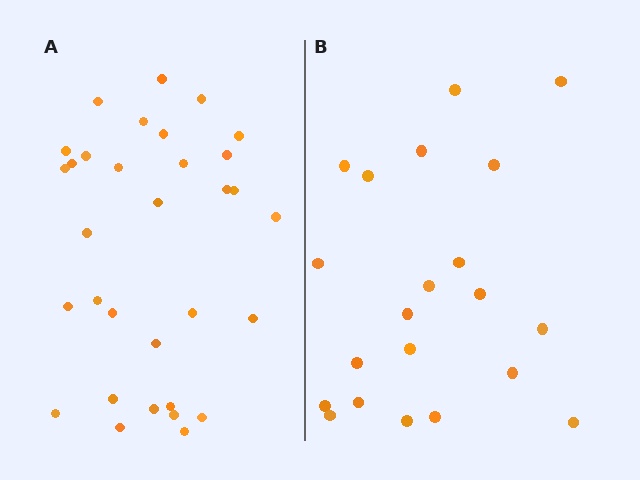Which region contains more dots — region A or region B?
Region A (the left region) has more dots.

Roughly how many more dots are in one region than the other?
Region A has roughly 12 or so more dots than region B.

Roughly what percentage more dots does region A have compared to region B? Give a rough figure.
About 50% more.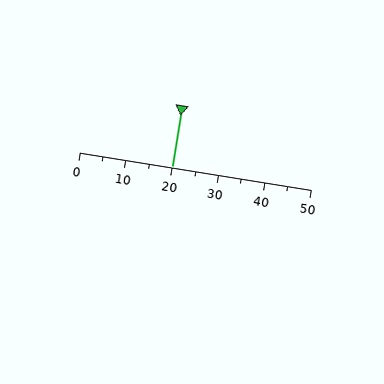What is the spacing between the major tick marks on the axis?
The major ticks are spaced 10 apart.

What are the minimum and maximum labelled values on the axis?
The axis runs from 0 to 50.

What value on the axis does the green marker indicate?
The marker indicates approximately 20.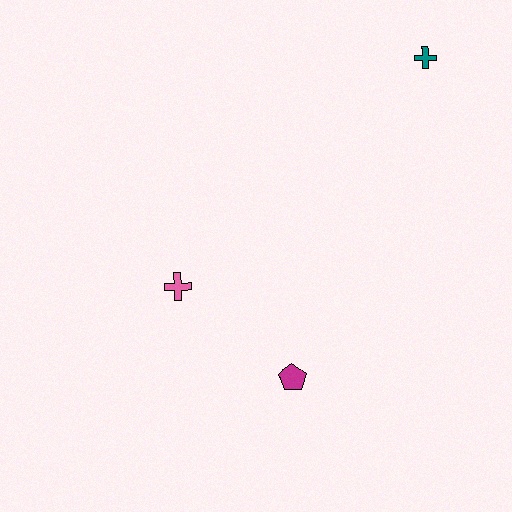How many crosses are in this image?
There are 2 crosses.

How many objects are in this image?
There are 3 objects.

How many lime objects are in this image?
There are no lime objects.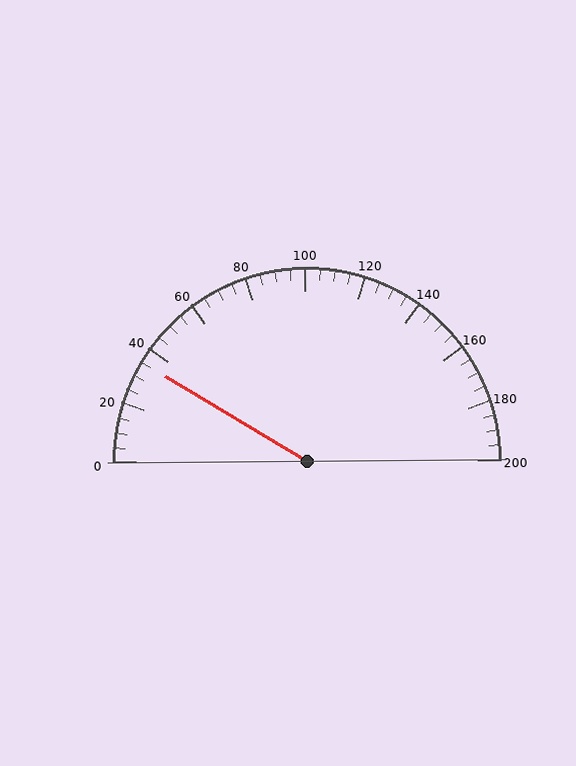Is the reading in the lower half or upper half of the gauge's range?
The reading is in the lower half of the range (0 to 200).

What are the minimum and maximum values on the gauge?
The gauge ranges from 0 to 200.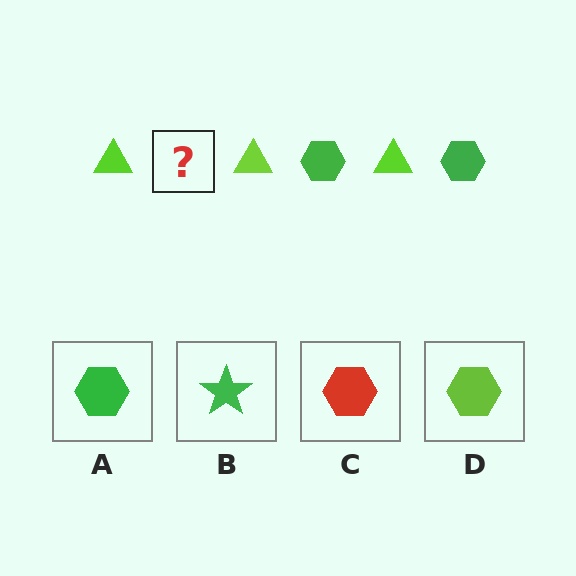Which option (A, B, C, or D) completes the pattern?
A.